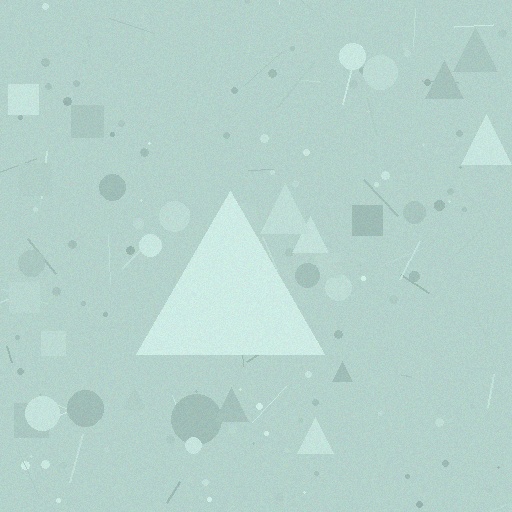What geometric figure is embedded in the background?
A triangle is embedded in the background.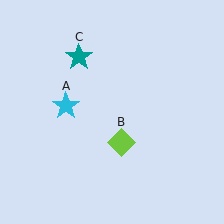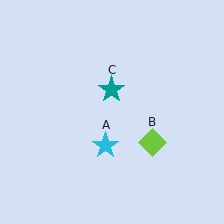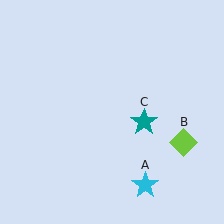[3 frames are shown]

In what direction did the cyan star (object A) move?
The cyan star (object A) moved down and to the right.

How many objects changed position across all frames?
3 objects changed position: cyan star (object A), lime diamond (object B), teal star (object C).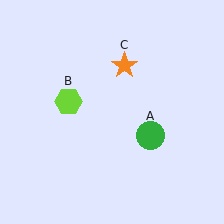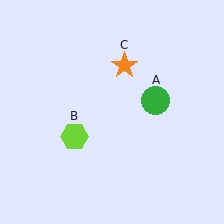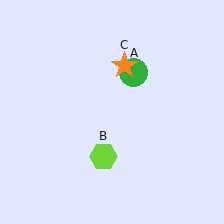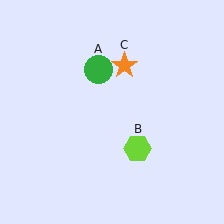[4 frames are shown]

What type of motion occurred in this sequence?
The green circle (object A), lime hexagon (object B) rotated counterclockwise around the center of the scene.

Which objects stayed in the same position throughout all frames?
Orange star (object C) remained stationary.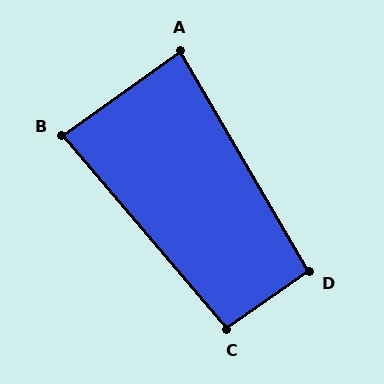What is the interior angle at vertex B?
Approximately 85 degrees (approximately right).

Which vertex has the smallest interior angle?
A, at approximately 85 degrees.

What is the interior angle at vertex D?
Approximately 95 degrees (approximately right).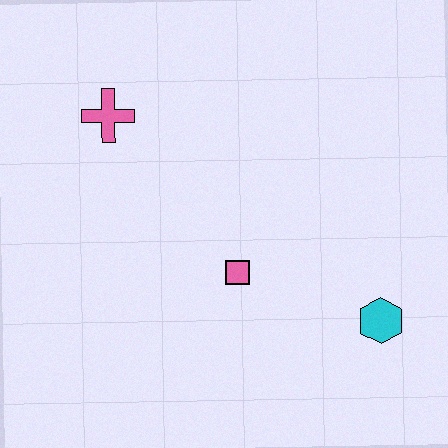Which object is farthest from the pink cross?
The cyan hexagon is farthest from the pink cross.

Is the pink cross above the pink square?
Yes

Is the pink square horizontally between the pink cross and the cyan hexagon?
Yes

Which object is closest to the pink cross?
The pink square is closest to the pink cross.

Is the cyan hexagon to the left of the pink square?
No